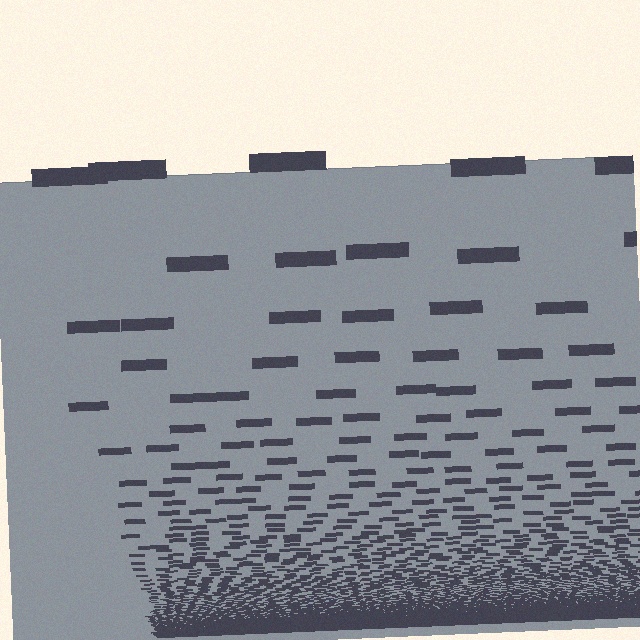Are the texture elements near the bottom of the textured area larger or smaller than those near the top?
Smaller. The gradient is inverted — elements near the bottom are smaller and denser.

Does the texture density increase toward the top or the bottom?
Density increases toward the bottom.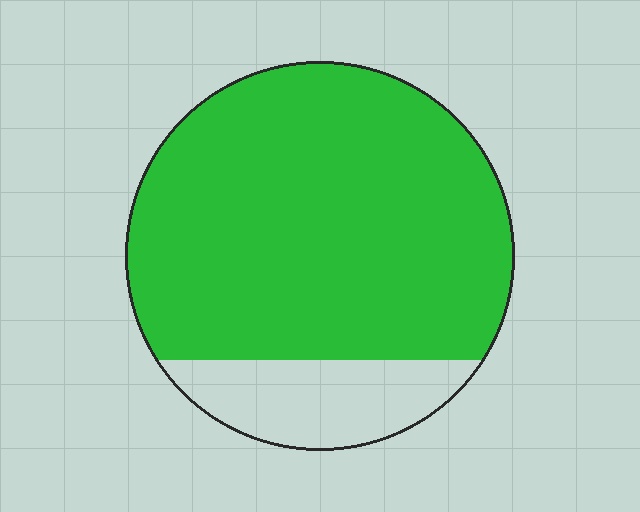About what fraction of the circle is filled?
About five sixths (5/6).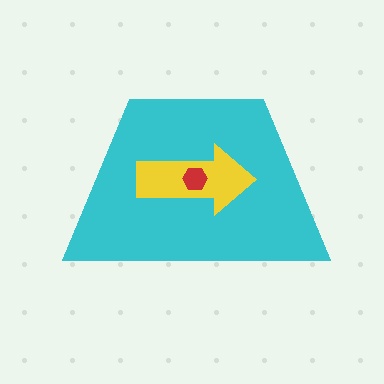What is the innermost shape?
The red hexagon.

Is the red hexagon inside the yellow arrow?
Yes.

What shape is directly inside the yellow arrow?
The red hexagon.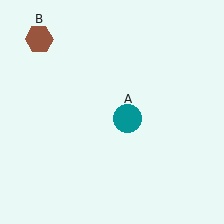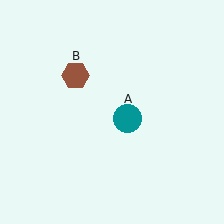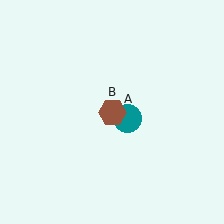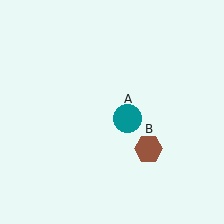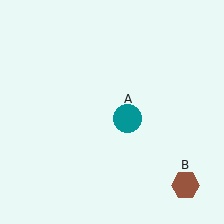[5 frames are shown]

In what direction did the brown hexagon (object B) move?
The brown hexagon (object B) moved down and to the right.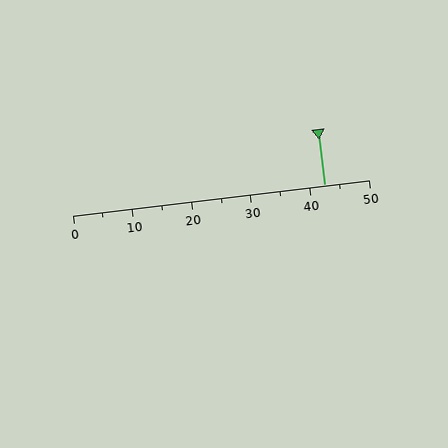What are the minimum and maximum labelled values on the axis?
The axis runs from 0 to 50.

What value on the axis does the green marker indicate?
The marker indicates approximately 42.5.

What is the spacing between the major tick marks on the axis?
The major ticks are spaced 10 apart.